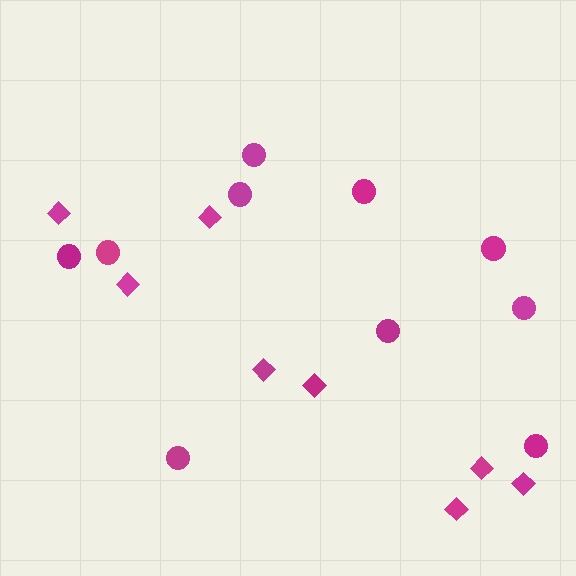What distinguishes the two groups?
There are 2 groups: one group of diamonds (8) and one group of circles (10).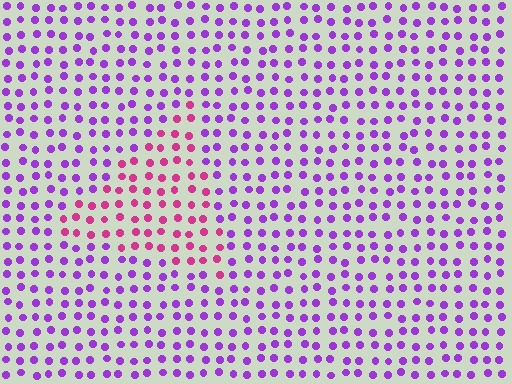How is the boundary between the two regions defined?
The boundary is defined purely by a slight shift in hue (about 46 degrees). Spacing, size, and orientation are identical on both sides.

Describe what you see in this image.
The image is filled with small purple elements in a uniform arrangement. A triangle-shaped region is visible where the elements are tinted to a slightly different hue, forming a subtle color boundary.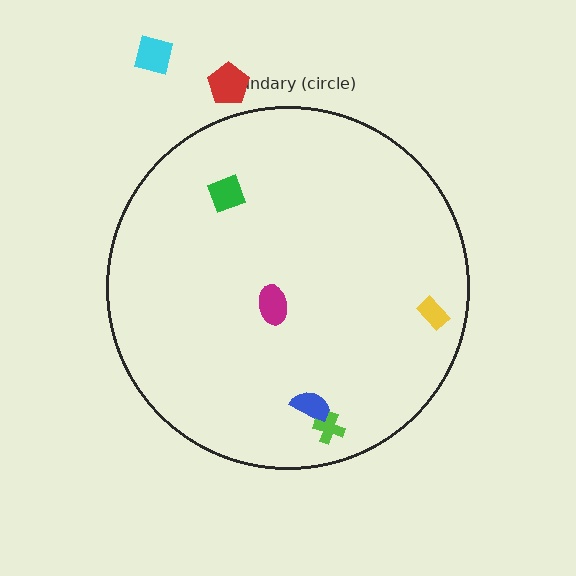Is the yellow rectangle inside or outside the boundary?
Inside.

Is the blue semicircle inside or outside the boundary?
Inside.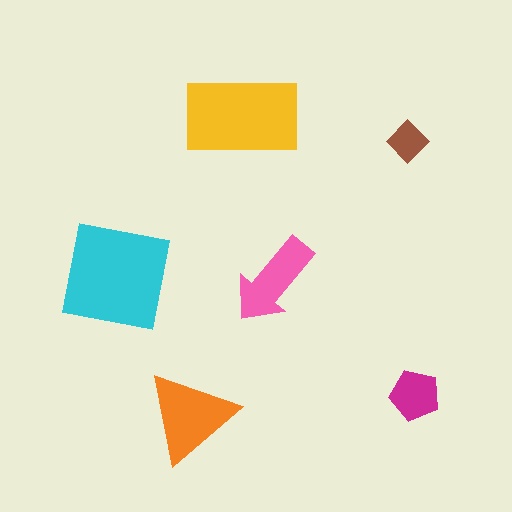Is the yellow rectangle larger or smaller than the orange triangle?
Larger.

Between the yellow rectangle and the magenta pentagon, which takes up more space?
The yellow rectangle.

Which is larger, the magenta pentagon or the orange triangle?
The orange triangle.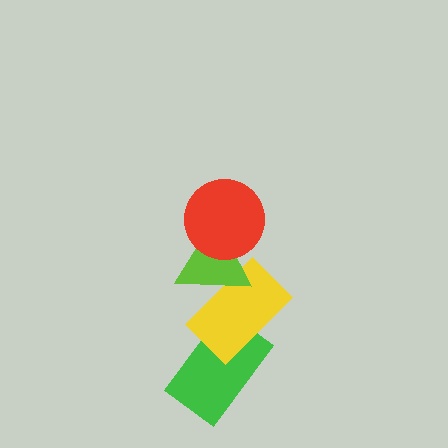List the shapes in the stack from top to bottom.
From top to bottom: the red circle, the lime triangle, the yellow rectangle, the green rectangle.